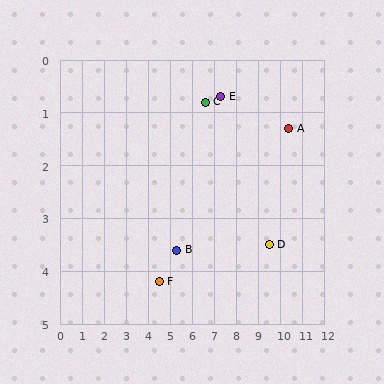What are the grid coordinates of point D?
Point D is at approximately (9.5, 3.5).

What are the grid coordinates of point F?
Point F is at approximately (4.5, 4.2).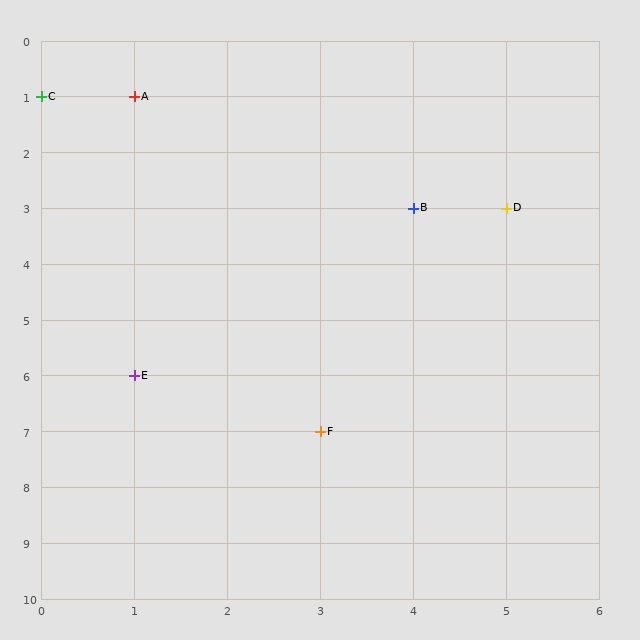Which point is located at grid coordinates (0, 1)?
Point C is at (0, 1).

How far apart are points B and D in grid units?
Points B and D are 1 column apart.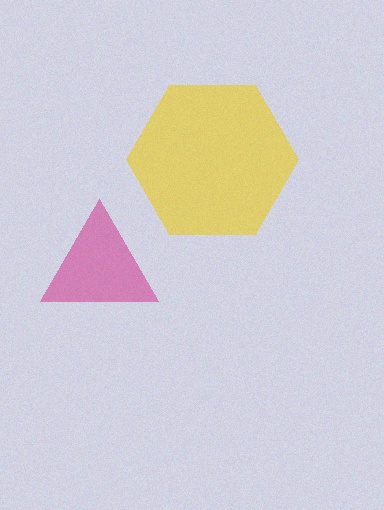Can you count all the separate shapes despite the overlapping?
Yes, there are 2 separate shapes.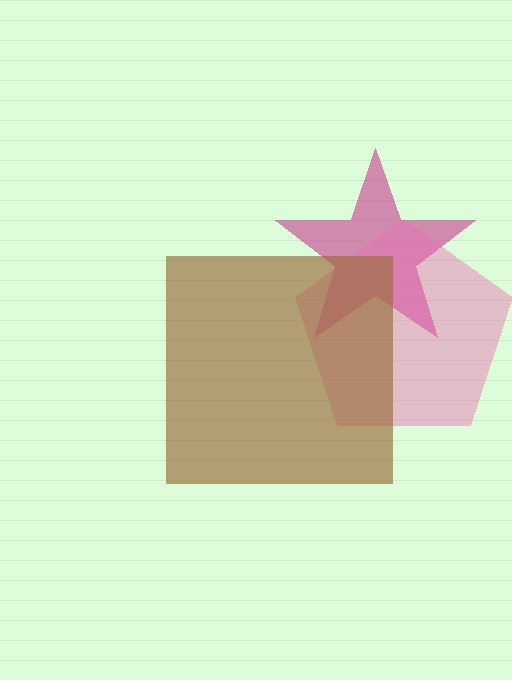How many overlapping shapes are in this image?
There are 3 overlapping shapes in the image.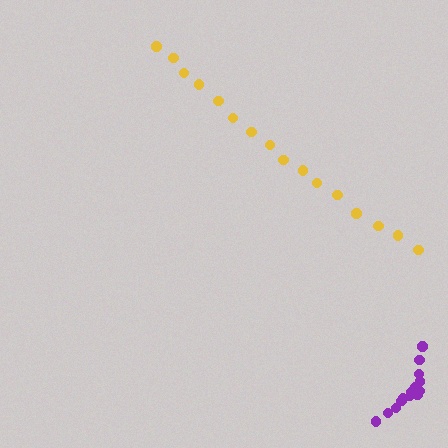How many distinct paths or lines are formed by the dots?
There are 2 distinct paths.